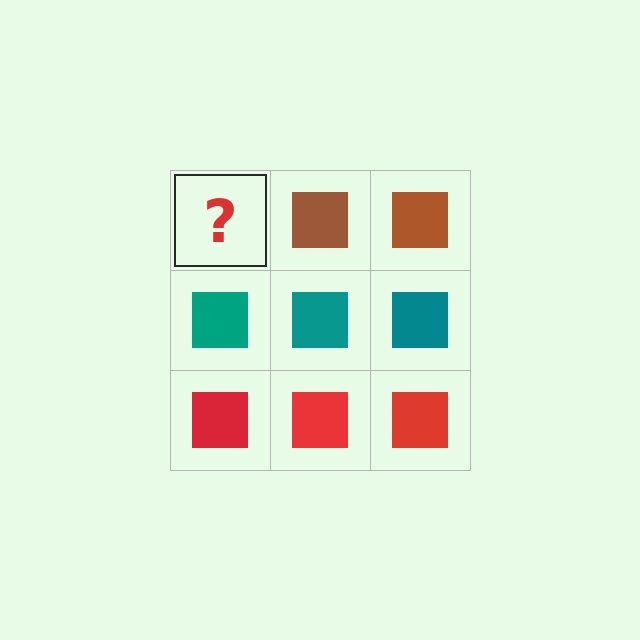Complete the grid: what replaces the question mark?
The question mark should be replaced with a brown square.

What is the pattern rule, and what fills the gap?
The rule is that each row has a consistent color. The gap should be filled with a brown square.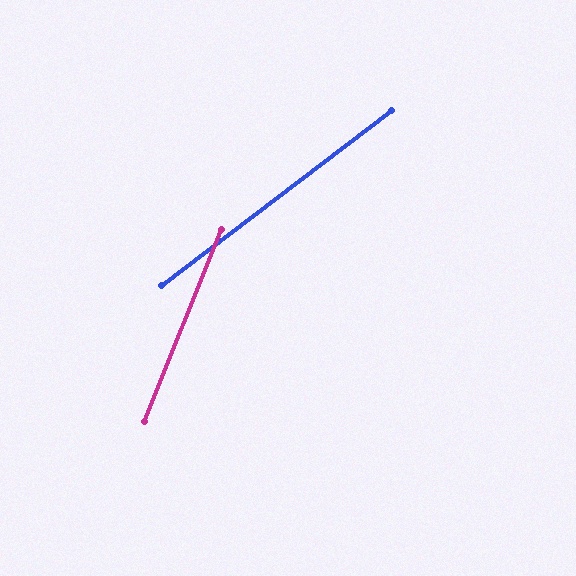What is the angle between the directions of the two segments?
Approximately 31 degrees.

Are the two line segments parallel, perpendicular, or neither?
Neither parallel nor perpendicular — they differ by about 31°.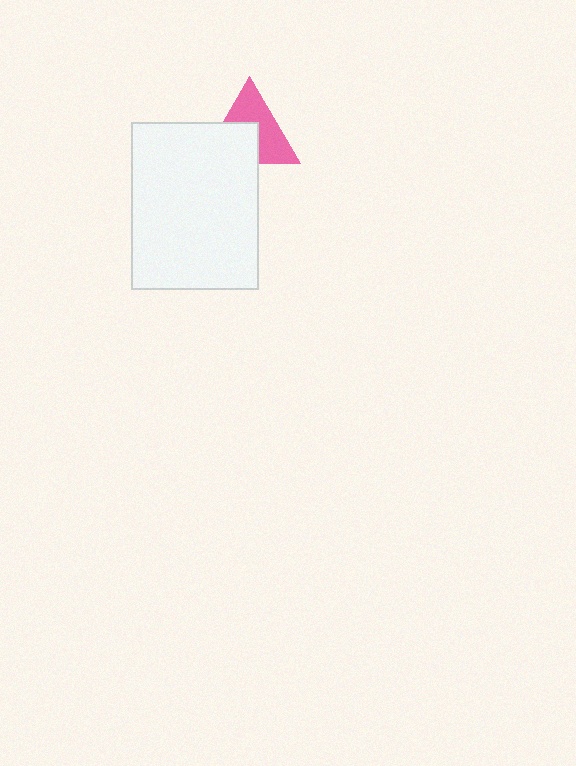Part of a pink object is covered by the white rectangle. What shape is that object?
It is a triangle.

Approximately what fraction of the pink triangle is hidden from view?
Roughly 45% of the pink triangle is hidden behind the white rectangle.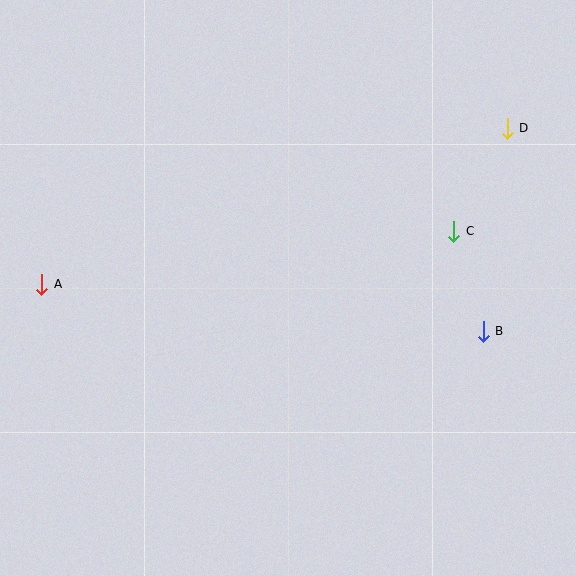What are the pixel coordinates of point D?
Point D is at (507, 128).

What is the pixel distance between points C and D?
The distance between C and D is 116 pixels.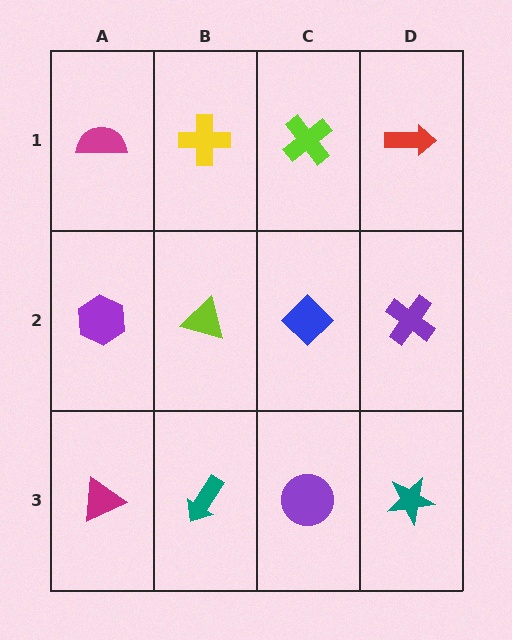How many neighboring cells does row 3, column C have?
3.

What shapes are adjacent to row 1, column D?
A purple cross (row 2, column D), a lime cross (row 1, column C).